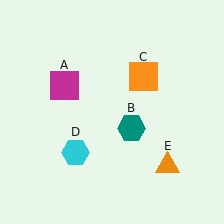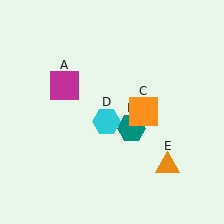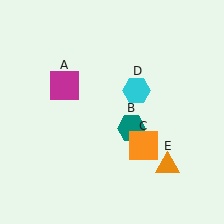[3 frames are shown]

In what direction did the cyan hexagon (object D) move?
The cyan hexagon (object D) moved up and to the right.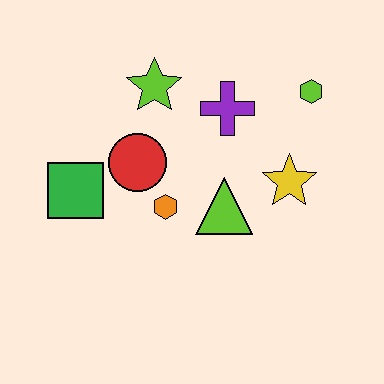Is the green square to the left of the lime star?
Yes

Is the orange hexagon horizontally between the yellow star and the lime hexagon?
No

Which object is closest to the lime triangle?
The orange hexagon is closest to the lime triangle.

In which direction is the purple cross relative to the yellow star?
The purple cross is above the yellow star.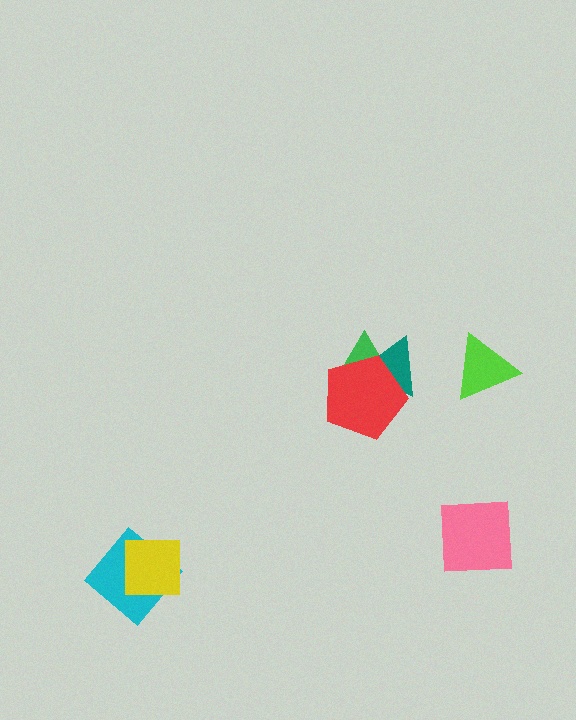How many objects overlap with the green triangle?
2 objects overlap with the green triangle.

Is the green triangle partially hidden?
Yes, it is partially covered by another shape.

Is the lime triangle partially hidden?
No, no other shape covers it.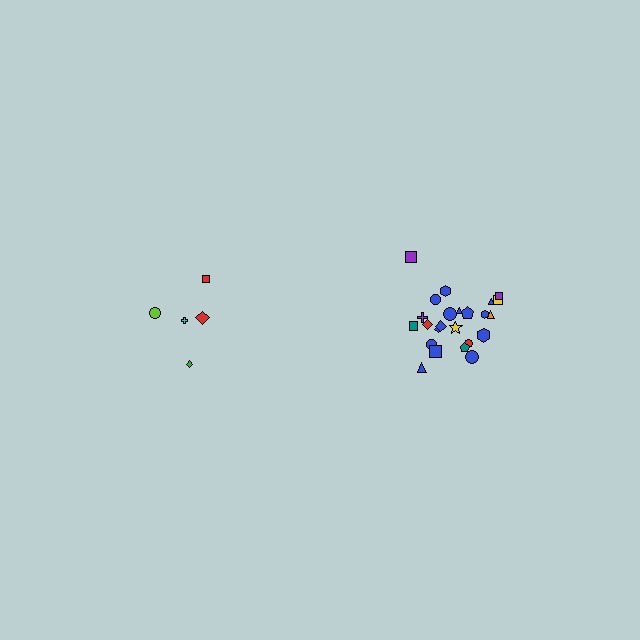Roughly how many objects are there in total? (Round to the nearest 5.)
Roughly 30 objects in total.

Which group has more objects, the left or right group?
The right group.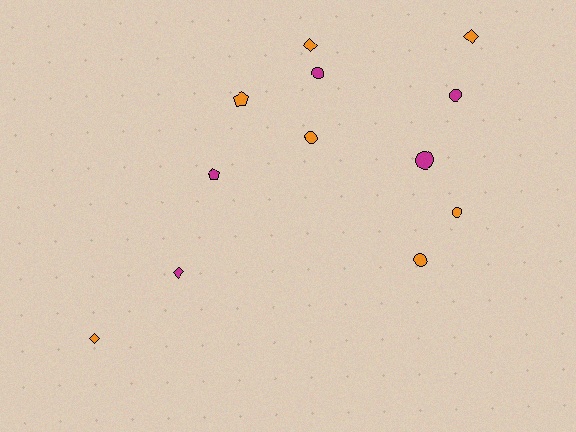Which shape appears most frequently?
Circle, with 6 objects.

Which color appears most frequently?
Orange, with 7 objects.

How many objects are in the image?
There are 12 objects.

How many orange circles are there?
There are 3 orange circles.